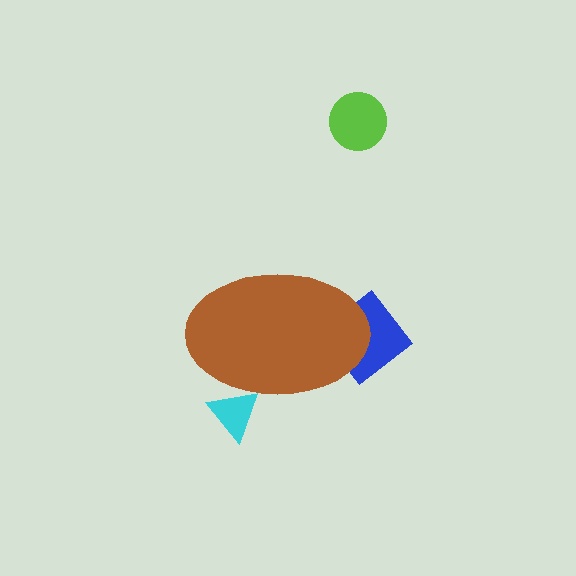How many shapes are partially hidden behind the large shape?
2 shapes are partially hidden.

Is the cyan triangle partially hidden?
Yes, the cyan triangle is partially hidden behind the brown ellipse.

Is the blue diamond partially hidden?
Yes, the blue diamond is partially hidden behind the brown ellipse.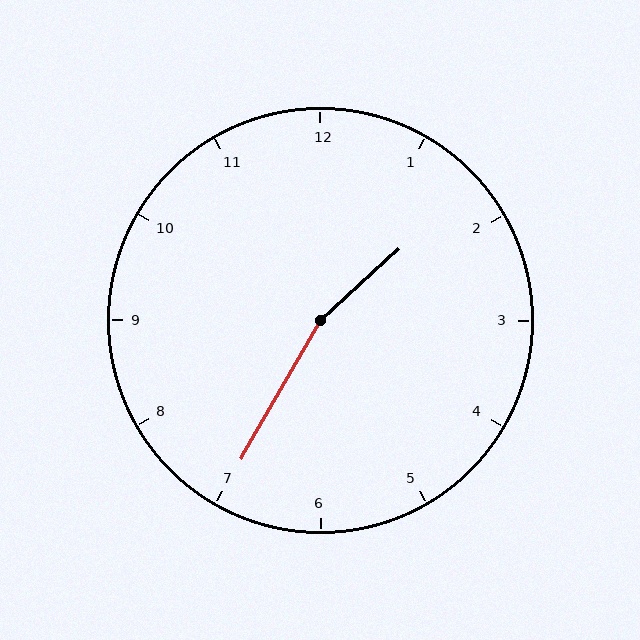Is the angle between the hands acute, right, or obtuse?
It is obtuse.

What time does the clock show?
1:35.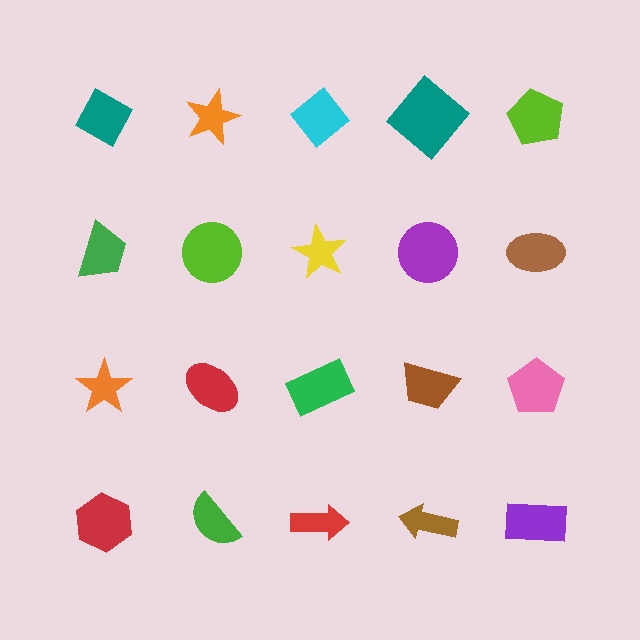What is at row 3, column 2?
A red ellipse.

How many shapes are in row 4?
5 shapes.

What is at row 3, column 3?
A green rectangle.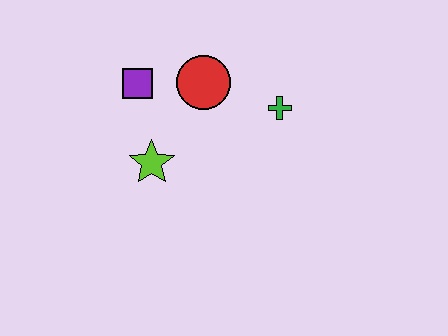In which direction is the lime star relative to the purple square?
The lime star is below the purple square.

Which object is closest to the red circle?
The purple square is closest to the red circle.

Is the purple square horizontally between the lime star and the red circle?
No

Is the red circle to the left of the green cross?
Yes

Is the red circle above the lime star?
Yes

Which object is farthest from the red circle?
The lime star is farthest from the red circle.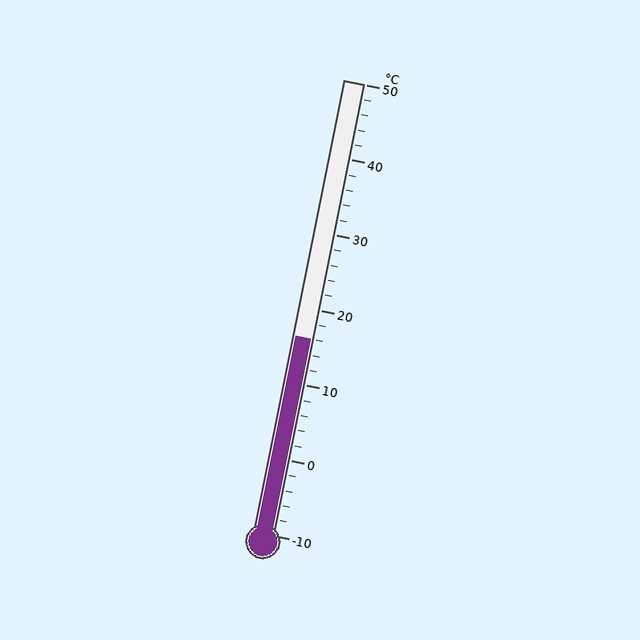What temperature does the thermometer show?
The thermometer shows approximately 16°C.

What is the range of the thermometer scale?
The thermometer scale ranges from -10°C to 50°C.